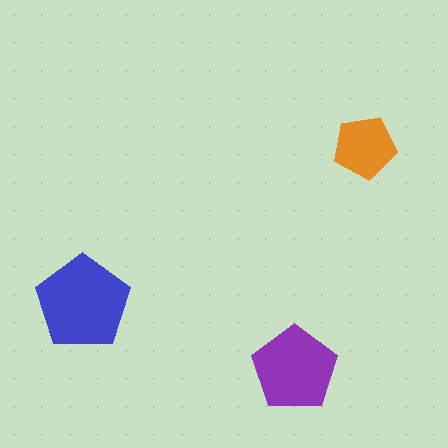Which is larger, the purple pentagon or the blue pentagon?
The blue one.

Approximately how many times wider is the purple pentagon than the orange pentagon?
About 1.5 times wider.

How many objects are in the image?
There are 3 objects in the image.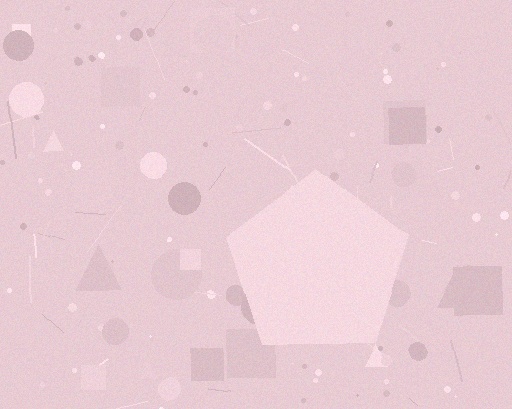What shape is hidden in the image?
A pentagon is hidden in the image.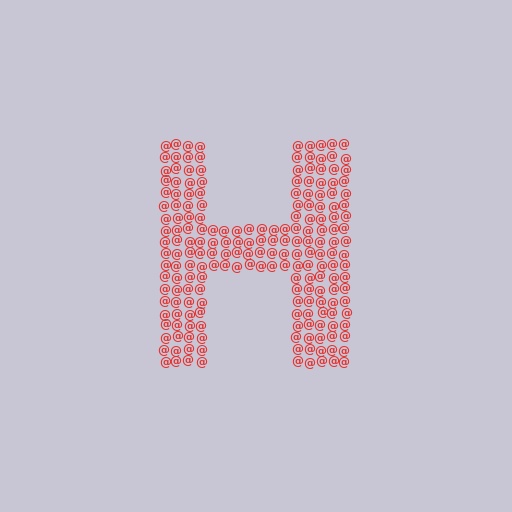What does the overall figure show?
The overall figure shows the letter H.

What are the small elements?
The small elements are at signs.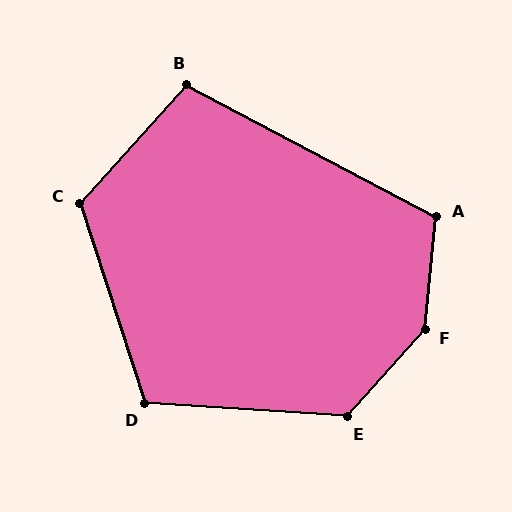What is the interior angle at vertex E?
Approximately 128 degrees (obtuse).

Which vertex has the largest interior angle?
F, at approximately 144 degrees.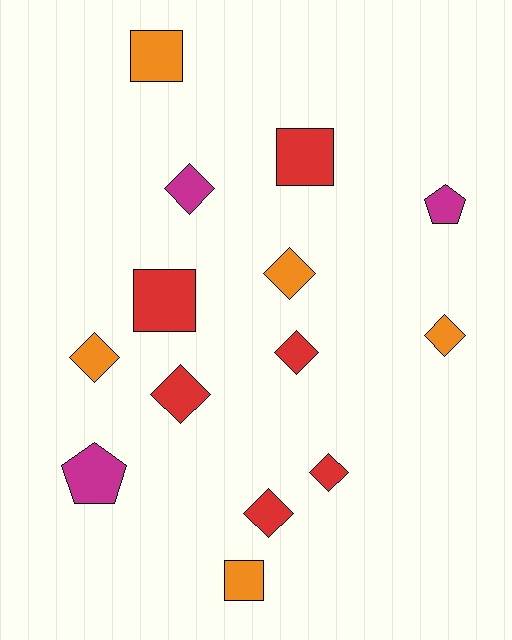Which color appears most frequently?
Red, with 6 objects.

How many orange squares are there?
There are 2 orange squares.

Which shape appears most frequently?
Diamond, with 8 objects.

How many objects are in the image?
There are 14 objects.